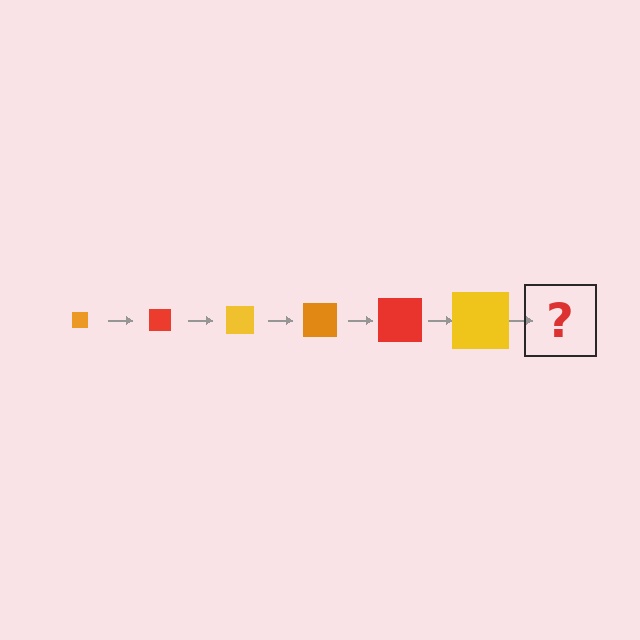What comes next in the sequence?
The next element should be an orange square, larger than the previous one.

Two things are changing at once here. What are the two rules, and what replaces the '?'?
The two rules are that the square grows larger each step and the color cycles through orange, red, and yellow. The '?' should be an orange square, larger than the previous one.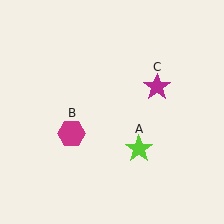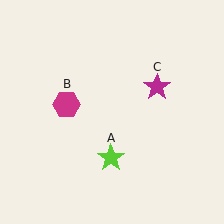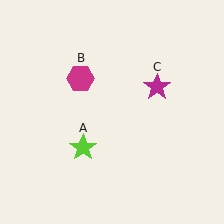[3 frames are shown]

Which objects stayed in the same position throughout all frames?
Magenta star (object C) remained stationary.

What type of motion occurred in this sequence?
The lime star (object A), magenta hexagon (object B) rotated clockwise around the center of the scene.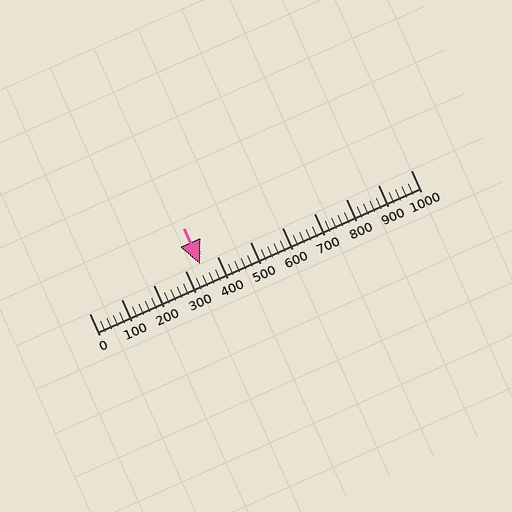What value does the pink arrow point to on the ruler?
The pink arrow points to approximately 346.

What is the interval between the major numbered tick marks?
The major tick marks are spaced 100 units apart.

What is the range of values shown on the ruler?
The ruler shows values from 0 to 1000.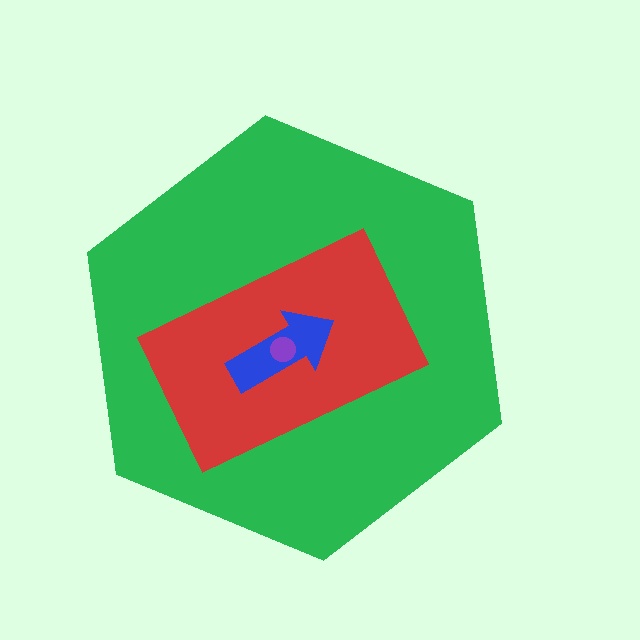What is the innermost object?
The purple circle.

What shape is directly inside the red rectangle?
The blue arrow.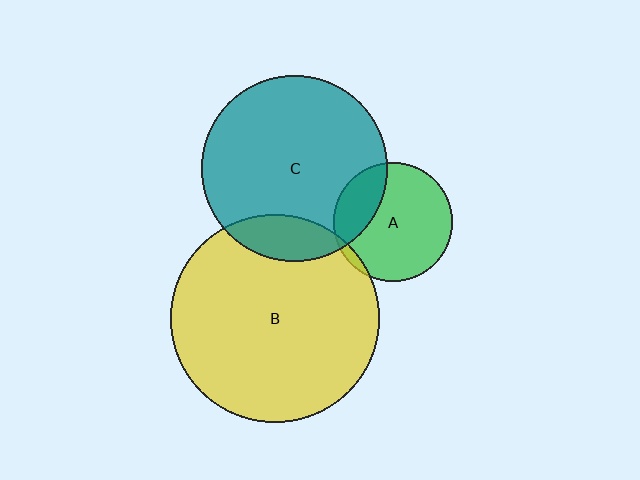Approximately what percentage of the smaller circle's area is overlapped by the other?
Approximately 5%.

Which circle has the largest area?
Circle B (yellow).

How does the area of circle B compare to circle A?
Approximately 3.1 times.